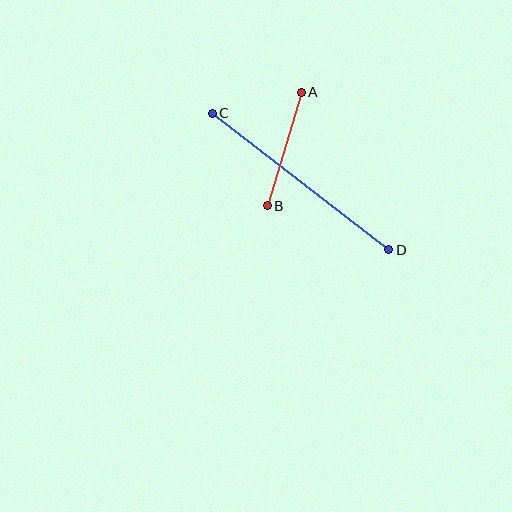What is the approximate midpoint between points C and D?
The midpoint is at approximately (300, 182) pixels.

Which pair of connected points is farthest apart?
Points C and D are farthest apart.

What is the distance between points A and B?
The distance is approximately 118 pixels.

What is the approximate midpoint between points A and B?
The midpoint is at approximately (284, 149) pixels.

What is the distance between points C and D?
The distance is approximately 223 pixels.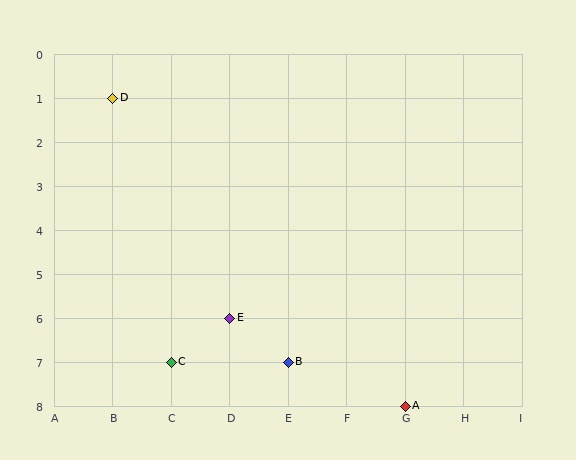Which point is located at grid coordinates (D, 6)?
Point E is at (D, 6).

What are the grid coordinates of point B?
Point B is at grid coordinates (E, 7).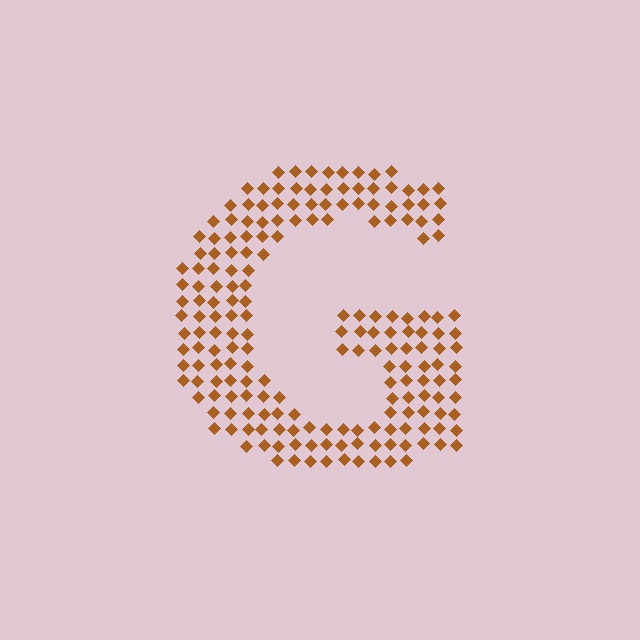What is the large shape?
The large shape is the letter G.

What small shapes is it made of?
It is made of small diamonds.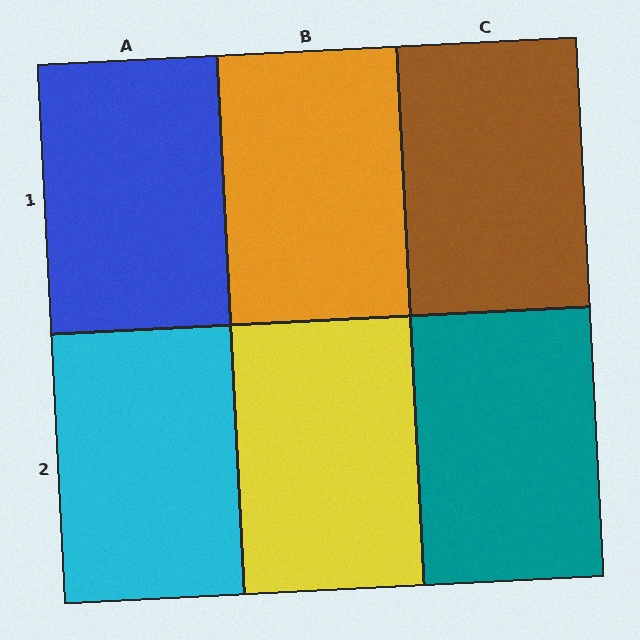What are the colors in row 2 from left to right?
Cyan, yellow, teal.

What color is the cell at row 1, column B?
Orange.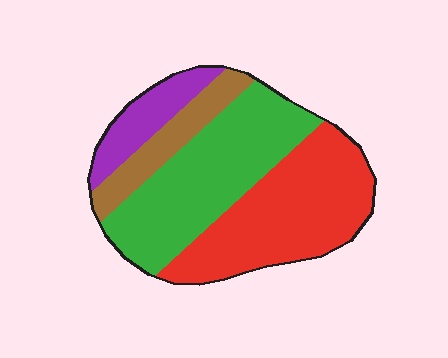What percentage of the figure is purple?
Purple covers around 10% of the figure.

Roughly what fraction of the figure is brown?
Brown covers around 15% of the figure.